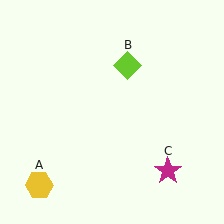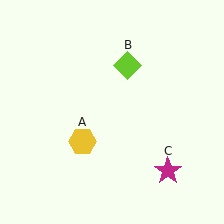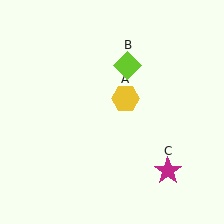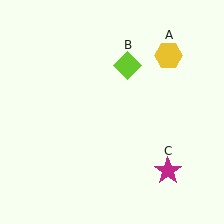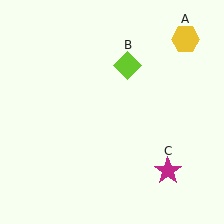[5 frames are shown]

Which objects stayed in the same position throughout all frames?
Lime diamond (object B) and magenta star (object C) remained stationary.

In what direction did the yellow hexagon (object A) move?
The yellow hexagon (object A) moved up and to the right.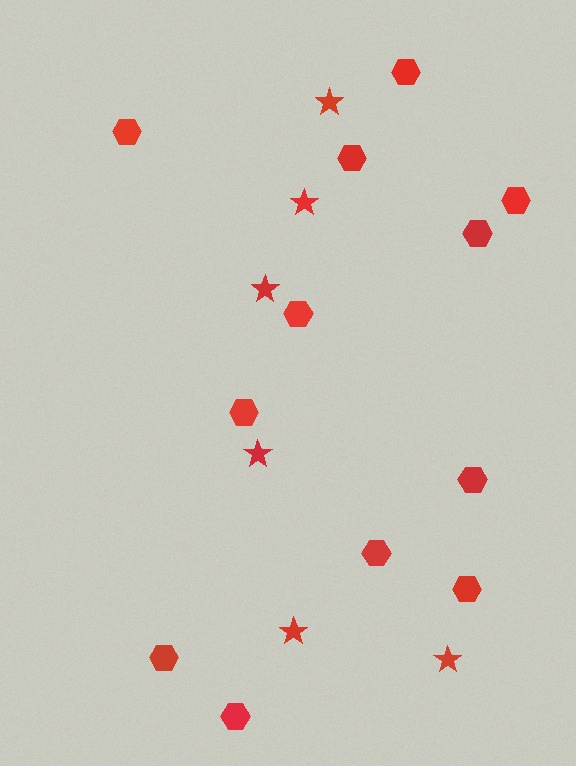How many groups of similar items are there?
There are 2 groups: one group of stars (6) and one group of hexagons (12).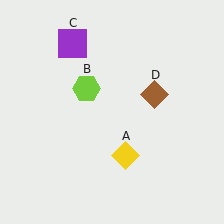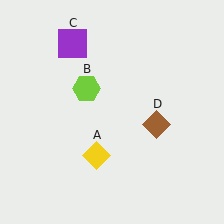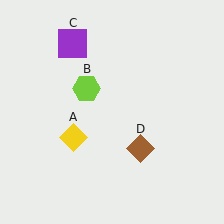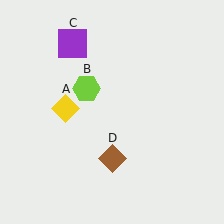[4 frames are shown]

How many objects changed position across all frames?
2 objects changed position: yellow diamond (object A), brown diamond (object D).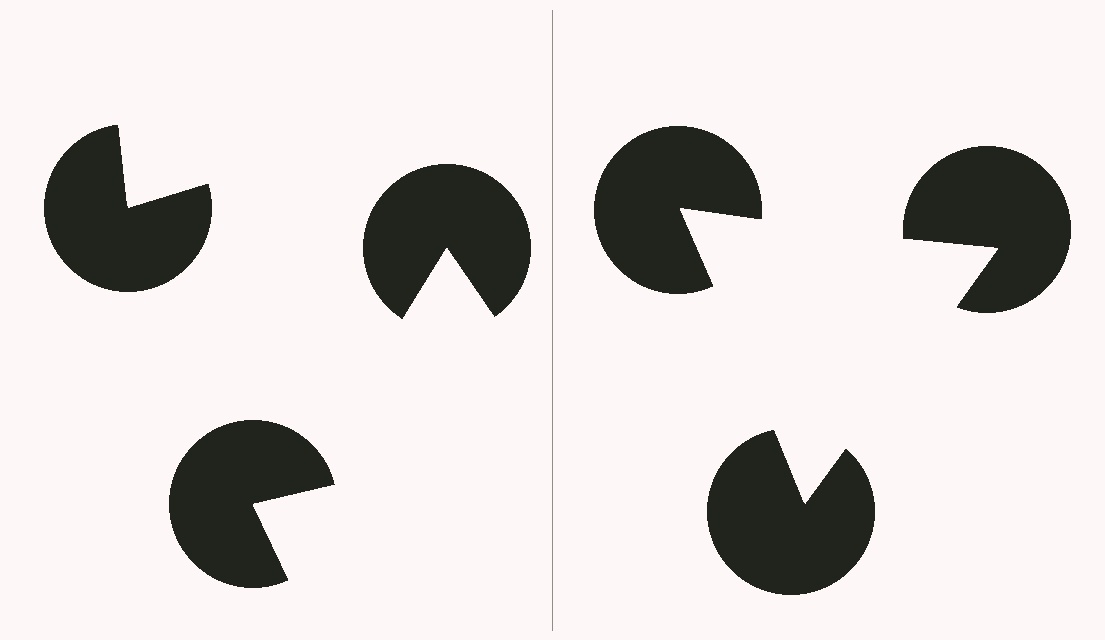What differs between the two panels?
The pac-man discs are positioned identically on both sides; only the wedge orientations differ. On the right they align to a triangle; on the left they are misaligned.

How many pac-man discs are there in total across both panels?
6 — 3 on each side.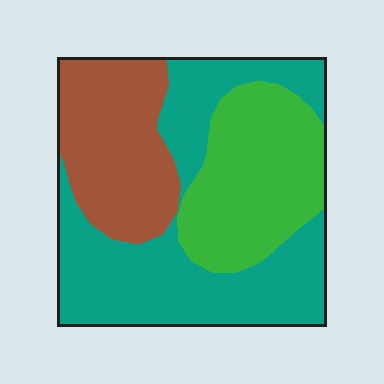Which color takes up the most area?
Teal, at roughly 45%.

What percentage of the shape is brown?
Brown covers around 25% of the shape.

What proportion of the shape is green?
Green covers 29% of the shape.